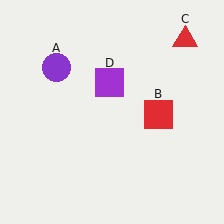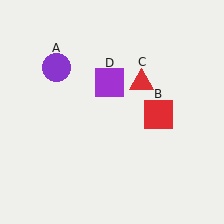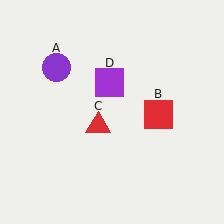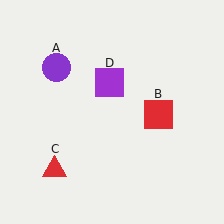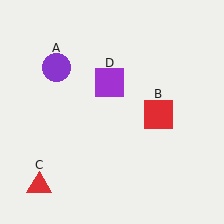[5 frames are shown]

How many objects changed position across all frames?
1 object changed position: red triangle (object C).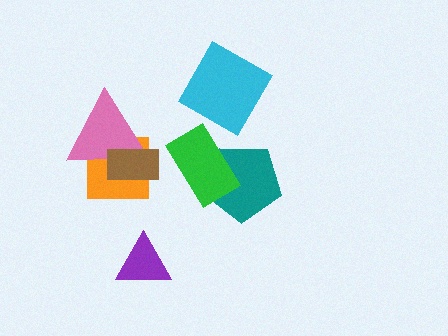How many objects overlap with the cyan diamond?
0 objects overlap with the cyan diamond.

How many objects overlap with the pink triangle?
2 objects overlap with the pink triangle.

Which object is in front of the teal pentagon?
The green rectangle is in front of the teal pentagon.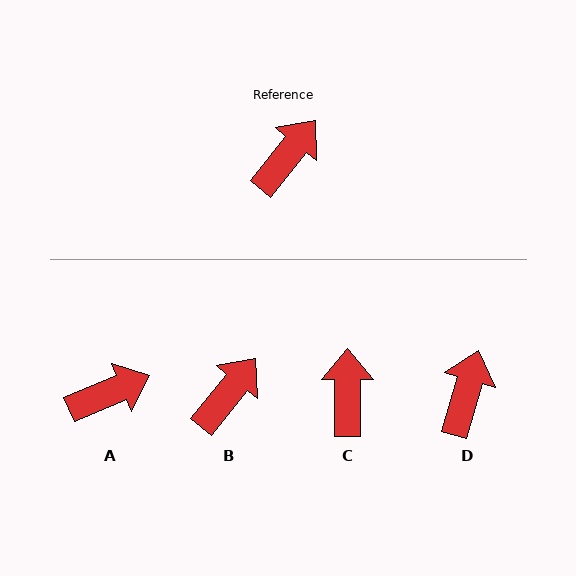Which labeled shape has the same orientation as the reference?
B.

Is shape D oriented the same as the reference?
No, it is off by about 22 degrees.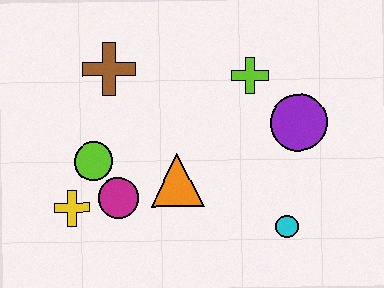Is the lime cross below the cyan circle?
No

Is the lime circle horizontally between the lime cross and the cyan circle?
No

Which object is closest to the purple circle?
The lime cross is closest to the purple circle.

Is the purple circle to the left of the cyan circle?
No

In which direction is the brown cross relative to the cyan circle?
The brown cross is to the left of the cyan circle.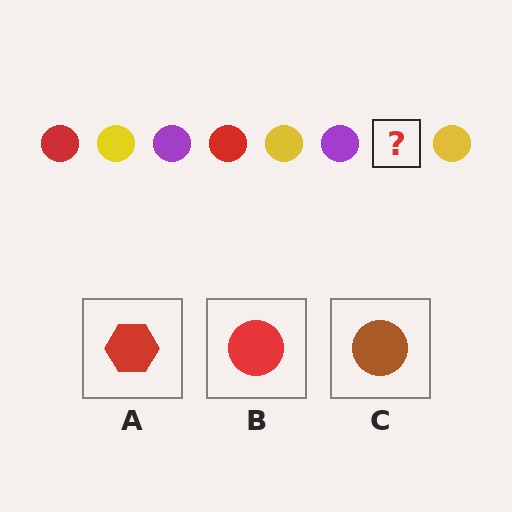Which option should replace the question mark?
Option B.